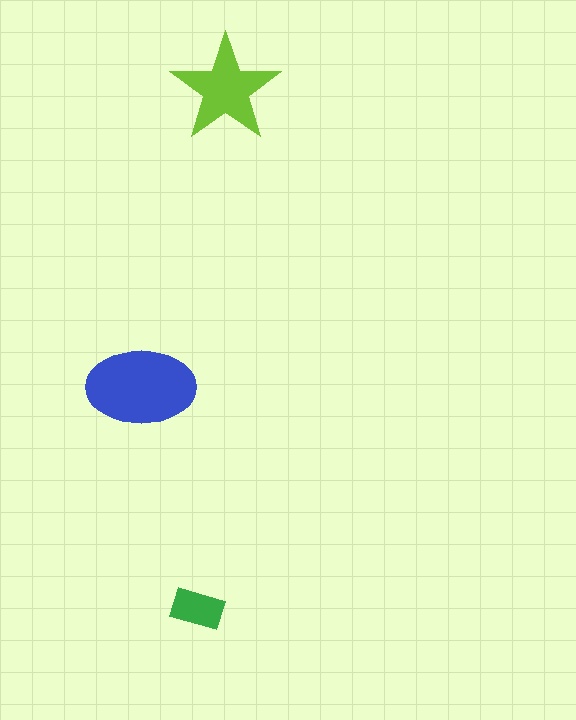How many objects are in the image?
There are 3 objects in the image.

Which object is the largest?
The blue ellipse.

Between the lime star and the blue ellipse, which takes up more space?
The blue ellipse.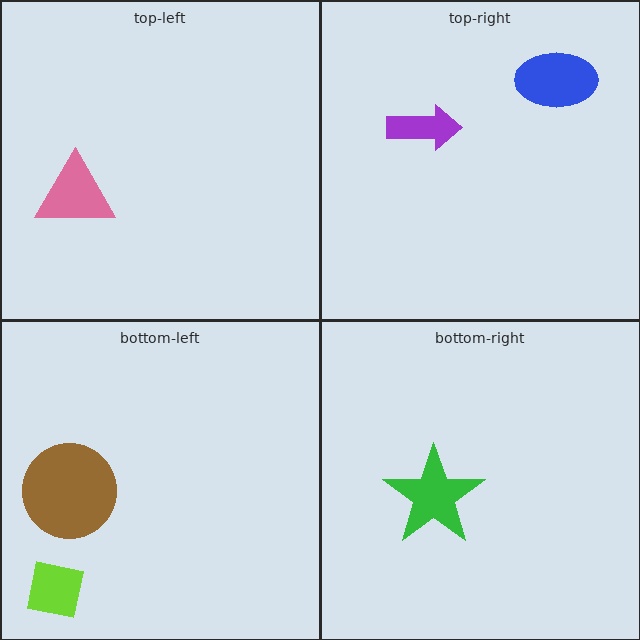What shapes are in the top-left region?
The pink triangle.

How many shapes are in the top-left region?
1.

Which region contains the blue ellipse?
The top-right region.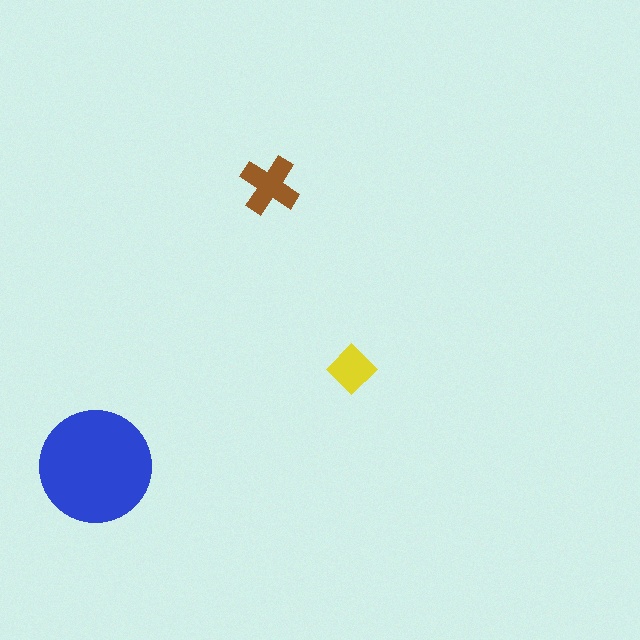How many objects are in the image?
There are 3 objects in the image.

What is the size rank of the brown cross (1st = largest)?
2nd.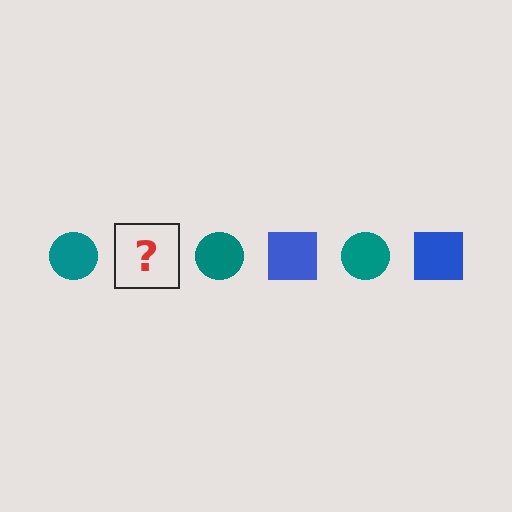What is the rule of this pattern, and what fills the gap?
The rule is that the pattern alternates between teal circle and blue square. The gap should be filled with a blue square.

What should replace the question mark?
The question mark should be replaced with a blue square.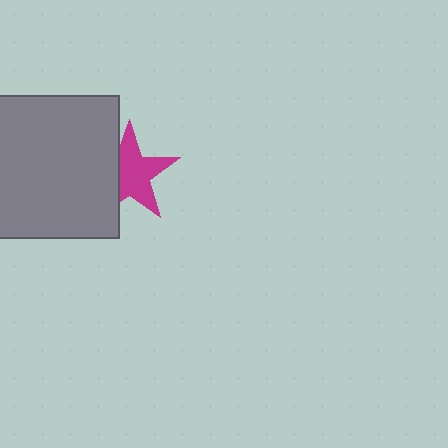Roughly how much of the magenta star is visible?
Most of it is visible (roughly 68%).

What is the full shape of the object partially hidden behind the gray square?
The partially hidden object is a magenta star.